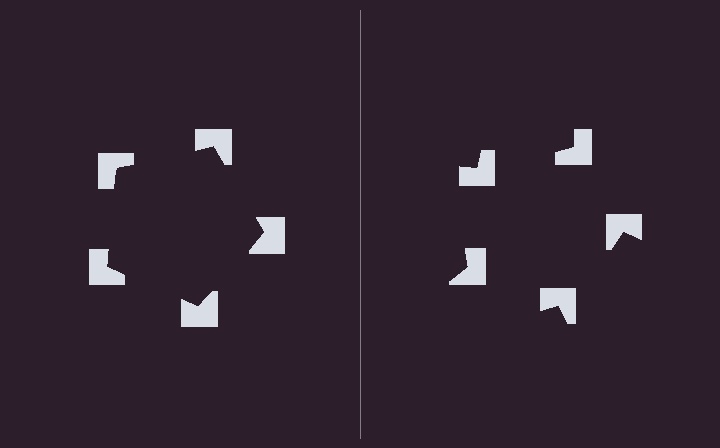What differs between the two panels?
The notched squares are positioned identically on both sides; only the wedge orientations differ. On the left they align to a pentagon; on the right they are misaligned.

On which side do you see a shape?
An illusory pentagon appears on the left side. On the right side the wedge cuts are rotated, so no coherent shape forms.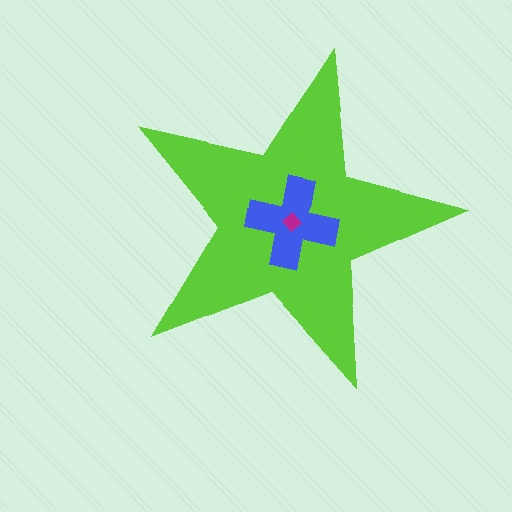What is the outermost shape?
The lime star.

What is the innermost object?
The magenta diamond.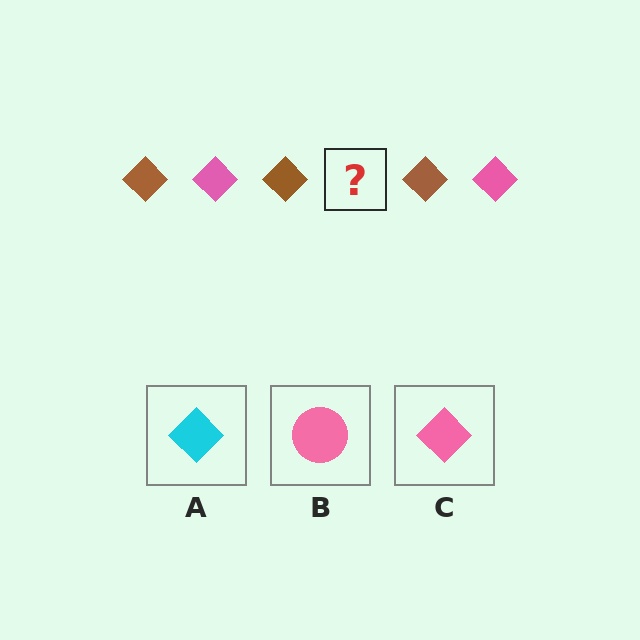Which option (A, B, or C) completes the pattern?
C.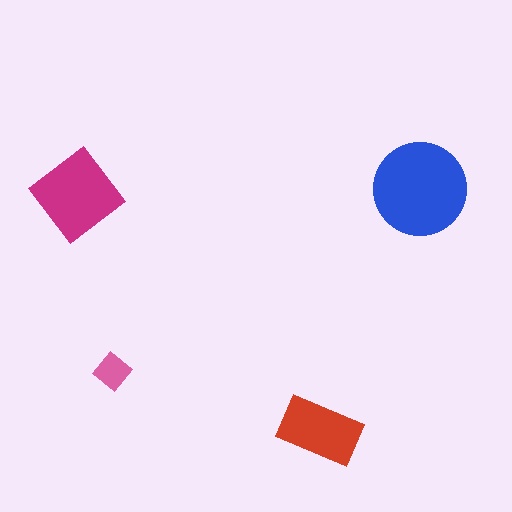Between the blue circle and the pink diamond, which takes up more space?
The blue circle.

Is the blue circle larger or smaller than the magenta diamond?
Larger.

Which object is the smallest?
The pink diamond.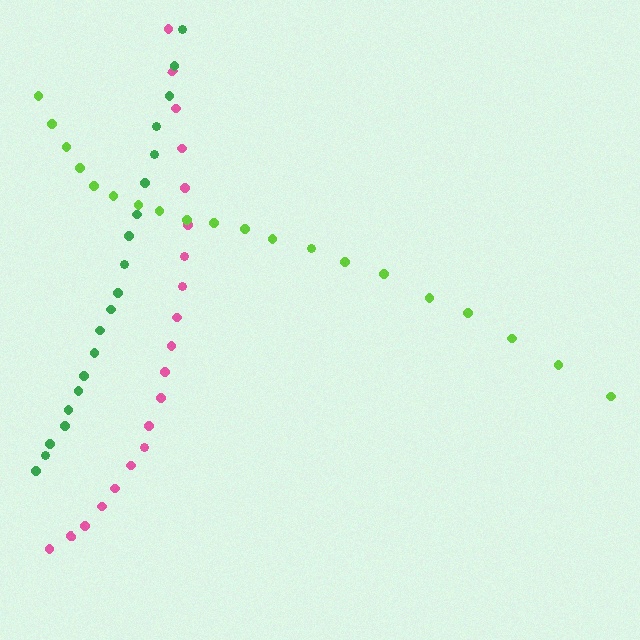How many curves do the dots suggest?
There are 3 distinct paths.